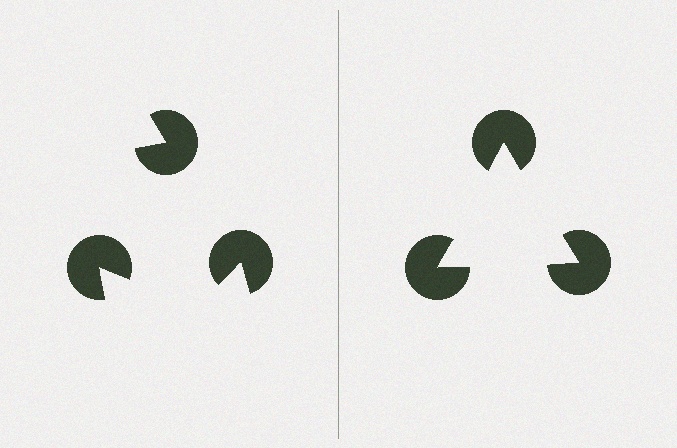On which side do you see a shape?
An illusory triangle appears on the right side. On the left side the wedge cuts are rotated, so no coherent shape forms.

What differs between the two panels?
The pac-man discs are positioned identically on both sides; only the wedge orientations differ. On the right they align to a triangle; on the left they are misaligned.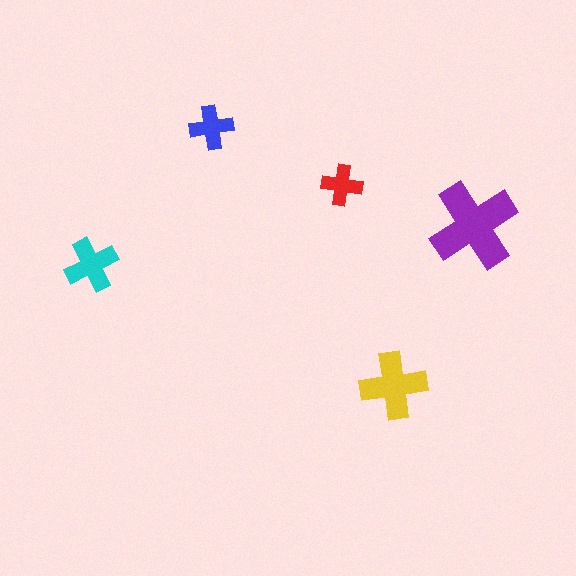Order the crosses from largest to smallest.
the purple one, the yellow one, the cyan one, the blue one, the red one.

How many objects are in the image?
There are 5 objects in the image.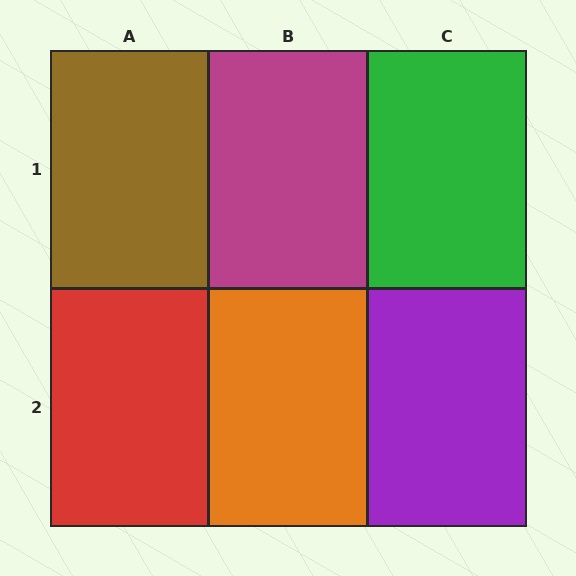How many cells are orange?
1 cell is orange.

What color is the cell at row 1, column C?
Green.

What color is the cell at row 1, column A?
Brown.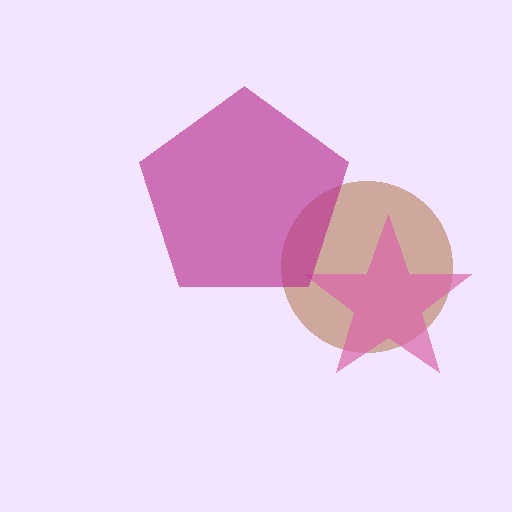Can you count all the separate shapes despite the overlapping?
Yes, there are 3 separate shapes.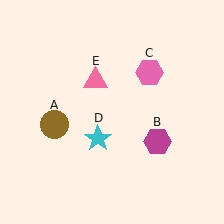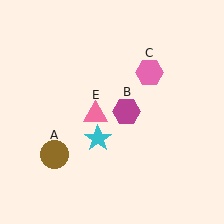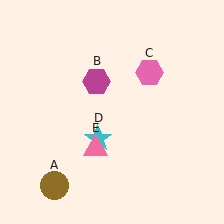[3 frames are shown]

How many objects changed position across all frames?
3 objects changed position: brown circle (object A), magenta hexagon (object B), pink triangle (object E).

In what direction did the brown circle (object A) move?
The brown circle (object A) moved down.